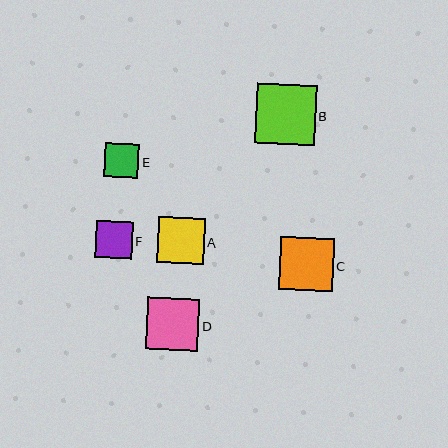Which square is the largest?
Square B is the largest with a size of approximately 60 pixels.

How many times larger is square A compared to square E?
Square A is approximately 1.4 times the size of square E.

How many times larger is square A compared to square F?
Square A is approximately 1.3 times the size of square F.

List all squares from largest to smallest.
From largest to smallest: B, C, D, A, F, E.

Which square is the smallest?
Square E is the smallest with a size of approximately 34 pixels.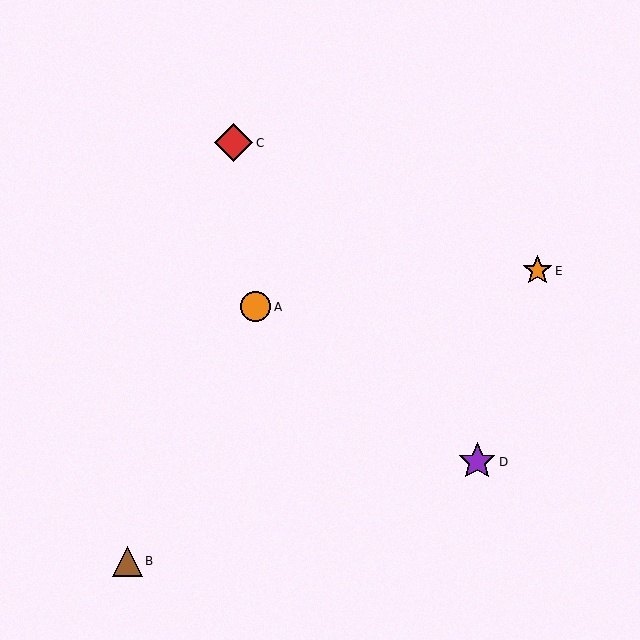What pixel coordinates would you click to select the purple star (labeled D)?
Click at (477, 462) to select the purple star D.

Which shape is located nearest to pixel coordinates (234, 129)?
The red diamond (labeled C) at (233, 143) is nearest to that location.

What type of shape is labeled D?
Shape D is a purple star.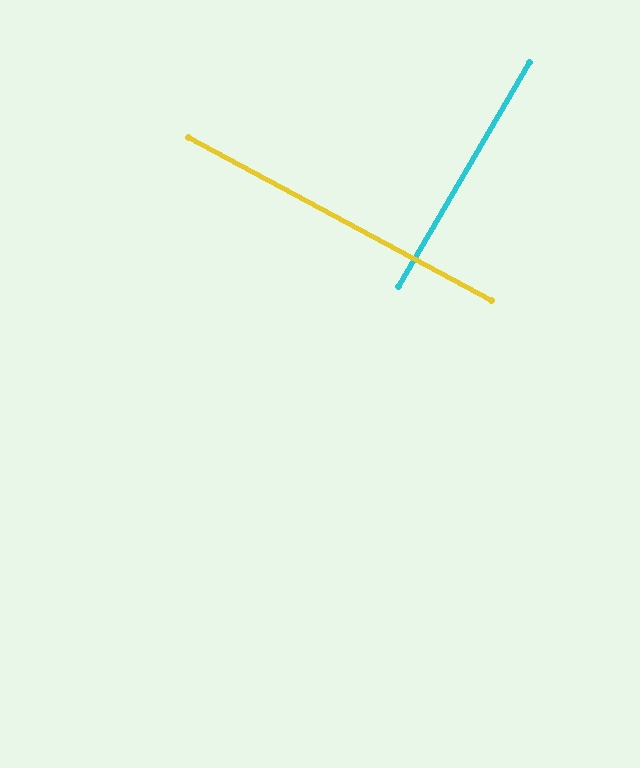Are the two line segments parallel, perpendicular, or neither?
Perpendicular — they meet at approximately 88°.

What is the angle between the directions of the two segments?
Approximately 88 degrees.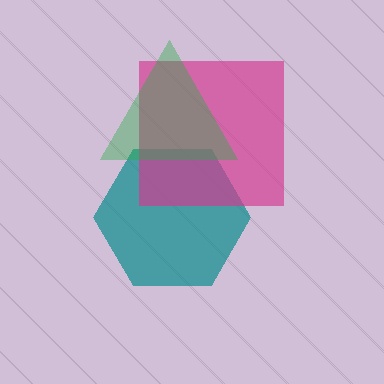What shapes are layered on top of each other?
The layered shapes are: a teal hexagon, a magenta square, a green triangle.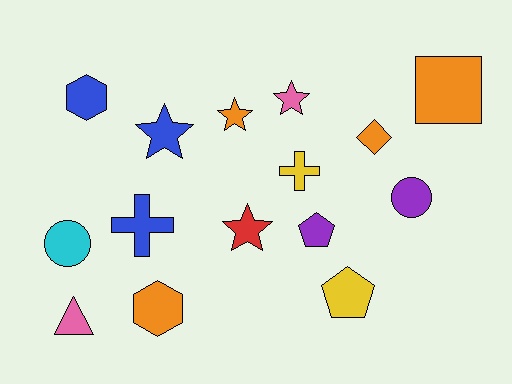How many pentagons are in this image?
There are 2 pentagons.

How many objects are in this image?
There are 15 objects.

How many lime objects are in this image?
There are no lime objects.